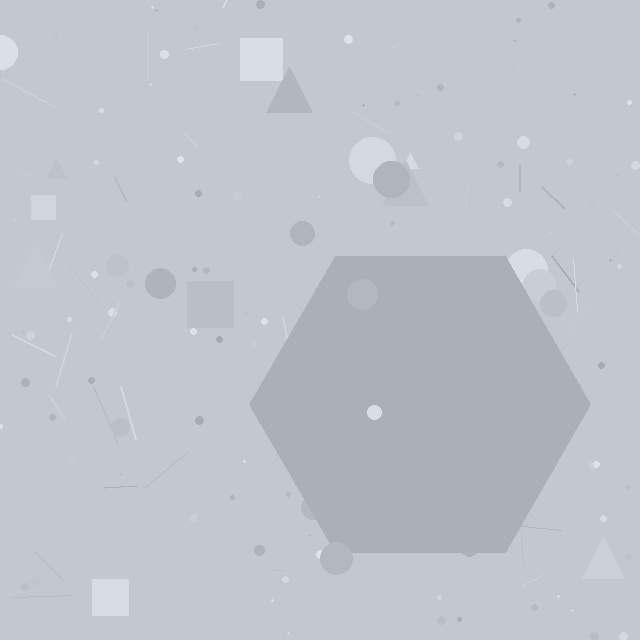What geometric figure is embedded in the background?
A hexagon is embedded in the background.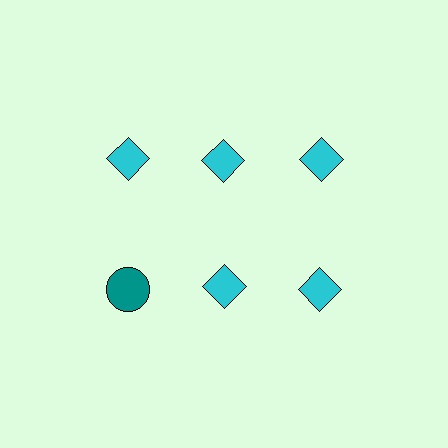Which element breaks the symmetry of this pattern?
The teal circle in the second row, leftmost column breaks the symmetry. All other shapes are cyan diamonds.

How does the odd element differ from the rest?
It differs in both color (teal instead of cyan) and shape (circle instead of diamond).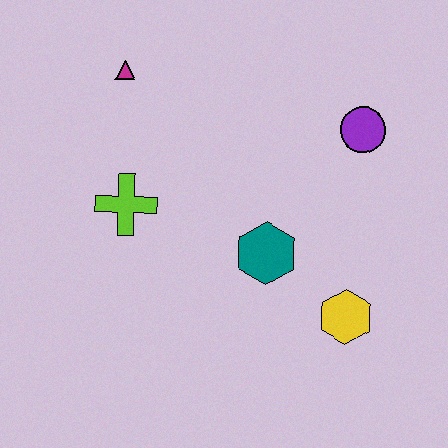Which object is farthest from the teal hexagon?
The magenta triangle is farthest from the teal hexagon.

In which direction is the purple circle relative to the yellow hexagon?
The purple circle is above the yellow hexagon.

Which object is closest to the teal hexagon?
The yellow hexagon is closest to the teal hexagon.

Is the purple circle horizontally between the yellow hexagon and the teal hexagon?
No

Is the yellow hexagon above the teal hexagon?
No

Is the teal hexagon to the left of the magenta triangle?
No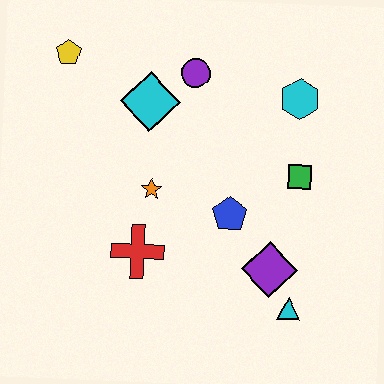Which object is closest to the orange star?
The red cross is closest to the orange star.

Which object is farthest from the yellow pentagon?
The cyan triangle is farthest from the yellow pentagon.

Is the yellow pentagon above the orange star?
Yes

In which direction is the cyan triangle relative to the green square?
The cyan triangle is below the green square.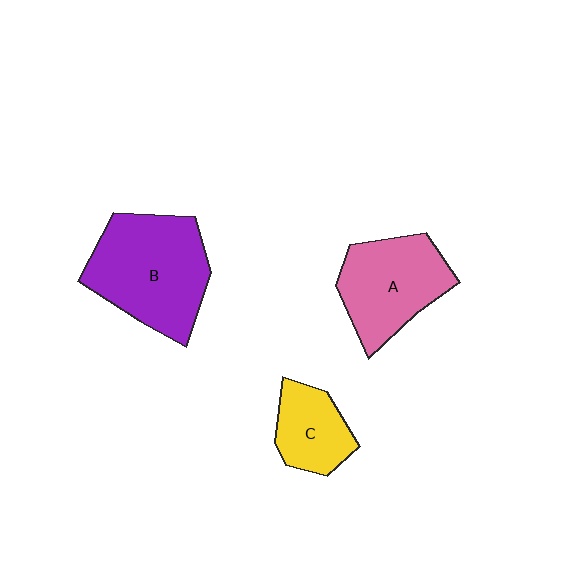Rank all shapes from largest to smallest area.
From largest to smallest: B (purple), A (pink), C (yellow).